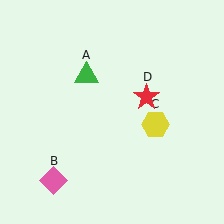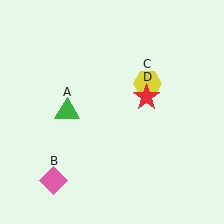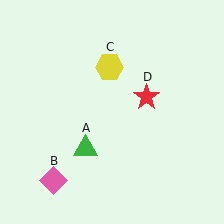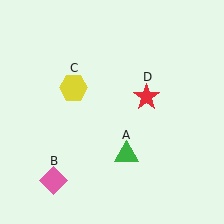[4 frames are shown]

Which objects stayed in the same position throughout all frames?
Pink diamond (object B) and red star (object D) remained stationary.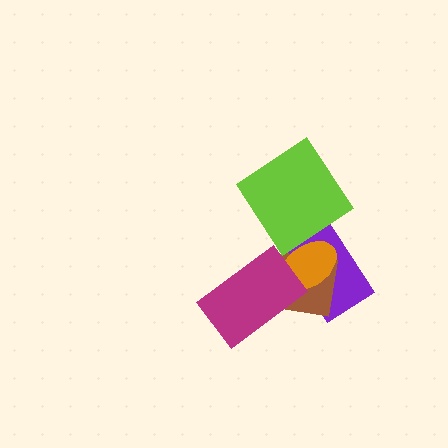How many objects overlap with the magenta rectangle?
3 objects overlap with the magenta rectangle.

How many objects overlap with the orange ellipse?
3 objects overlap with the orange ellipse.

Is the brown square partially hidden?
Yes, it is partially covered by another shape.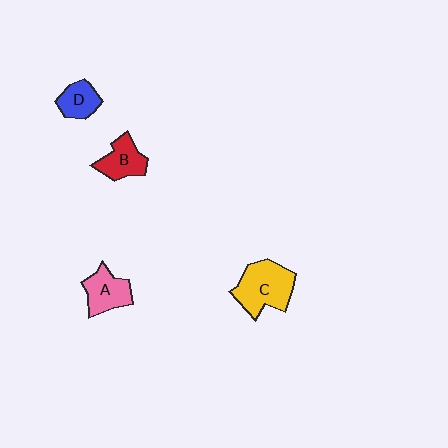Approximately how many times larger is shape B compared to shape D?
Approximately 1.2 times.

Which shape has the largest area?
Shape C (yellow).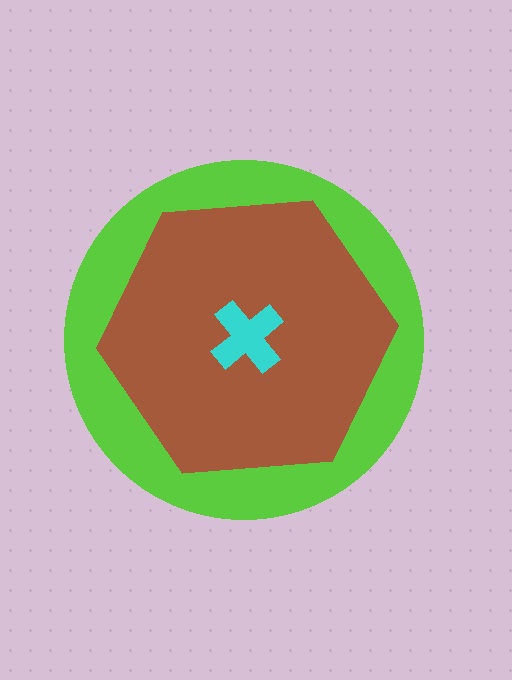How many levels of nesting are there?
3.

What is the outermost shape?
The lime circle.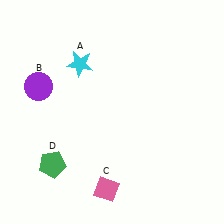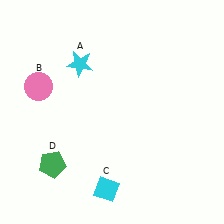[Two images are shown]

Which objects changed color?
B changed from purple to pink. C changed from pink to cyan.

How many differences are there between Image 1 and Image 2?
There are 2 differences between the two images.